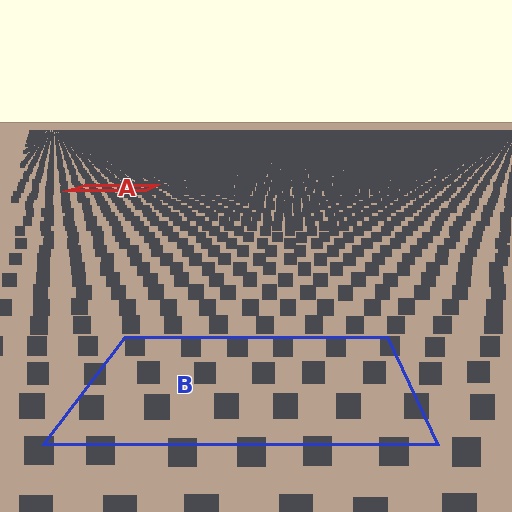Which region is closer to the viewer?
Region B is closer. The texture elements there are larger and more spread out.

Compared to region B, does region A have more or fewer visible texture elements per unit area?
Region A has more texture elements per unit area — they are packed more densely because it is farther away.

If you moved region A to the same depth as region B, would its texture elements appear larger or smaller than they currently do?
They would appear larger. At a closer depth, the same texture elements are projected at a bigger on-screen size.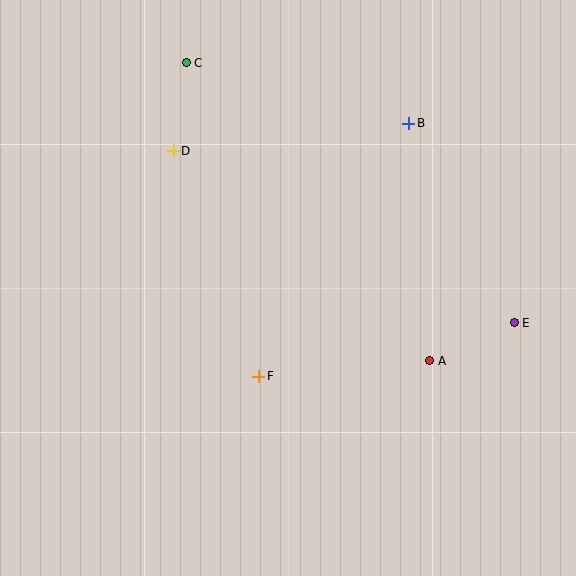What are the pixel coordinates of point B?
Point B is at (409, 123).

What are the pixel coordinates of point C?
Point C is at (186, 63).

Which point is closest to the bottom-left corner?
Point F is closest to the bottom-left corner.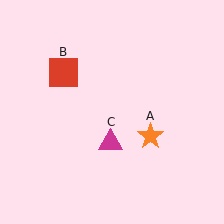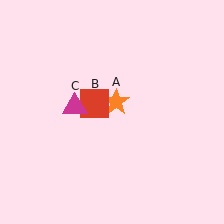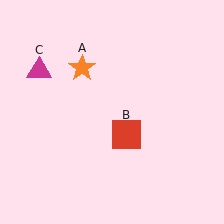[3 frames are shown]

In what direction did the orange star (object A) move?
The orange star (object A) moved up and to the left.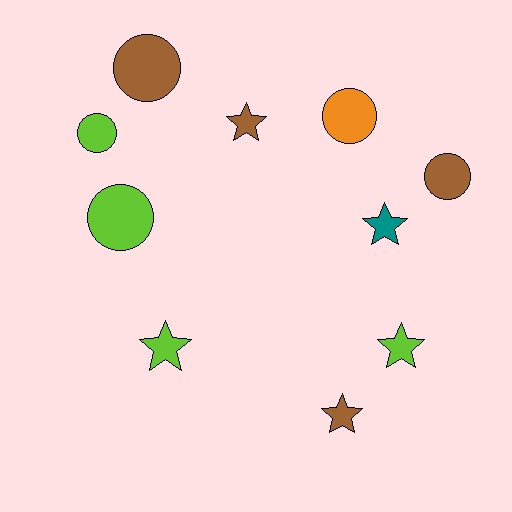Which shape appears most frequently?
Circle, with 5 objects.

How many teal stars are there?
There is 1 teal star.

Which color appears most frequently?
Lime, with 4 objects.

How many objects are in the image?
There are 10 objects.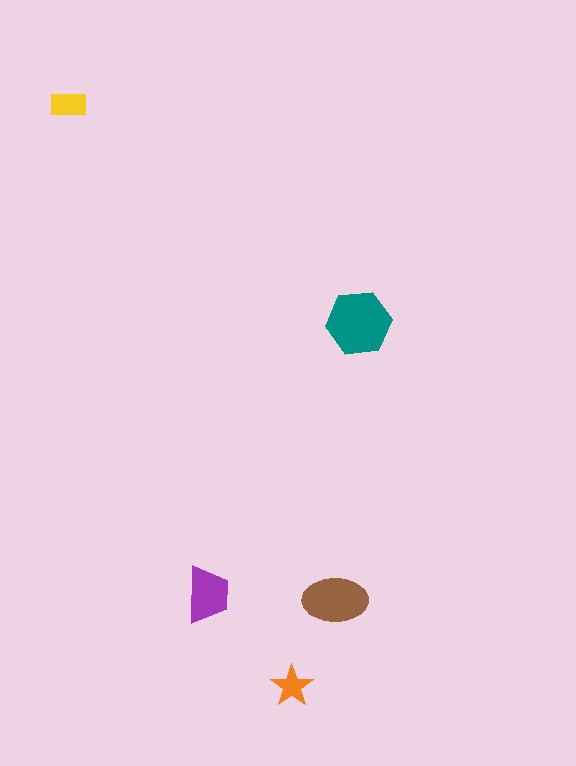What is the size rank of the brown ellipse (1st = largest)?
2nd.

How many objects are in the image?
There are 5 objects in the image.